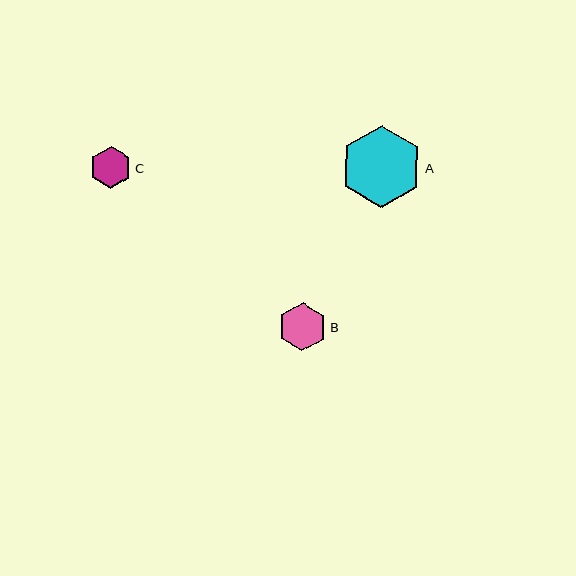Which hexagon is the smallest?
Hexagon C is the smallest with a size of approximately 42 pixels.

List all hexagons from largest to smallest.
From largest to smallest: A, B, C.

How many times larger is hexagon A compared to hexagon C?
Hexagon A is approximately 1.9 times the size of hexagon C.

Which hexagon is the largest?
Hexagon A is the largest with a size of approximately 82 pixels.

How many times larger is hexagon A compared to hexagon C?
Hexagon A is approximately 1.9 times the size of hexagon C.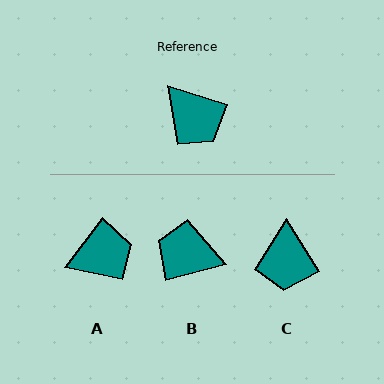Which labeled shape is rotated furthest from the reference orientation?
B, about 149 degrees away.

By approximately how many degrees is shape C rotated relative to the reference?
Approximately 41 degrees clockwise.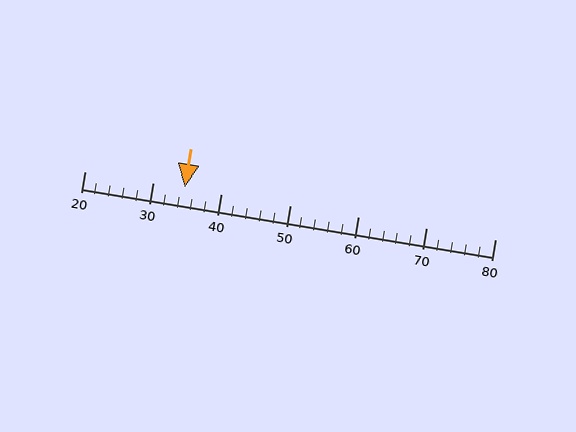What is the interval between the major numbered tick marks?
The major tick marks are spaced 10 units apart.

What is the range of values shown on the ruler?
The ruler shows values from 20 to 80.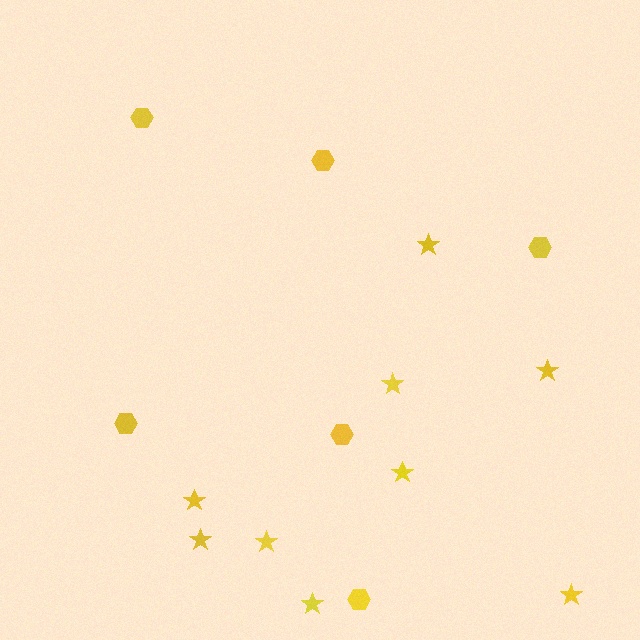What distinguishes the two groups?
There are 2 groups: one group of stars (9) and one group of hexagons (6).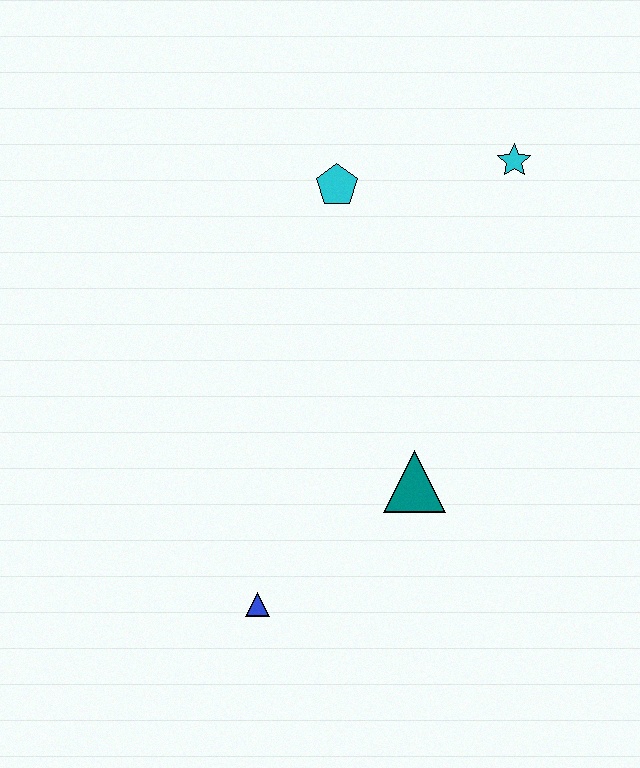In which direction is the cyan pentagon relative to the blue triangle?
The cyan pentagon is above the blue triangle.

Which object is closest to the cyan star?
The cyan pentagon is closest to the cyan star.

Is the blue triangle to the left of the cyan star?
Yes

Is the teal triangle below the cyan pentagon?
Yes